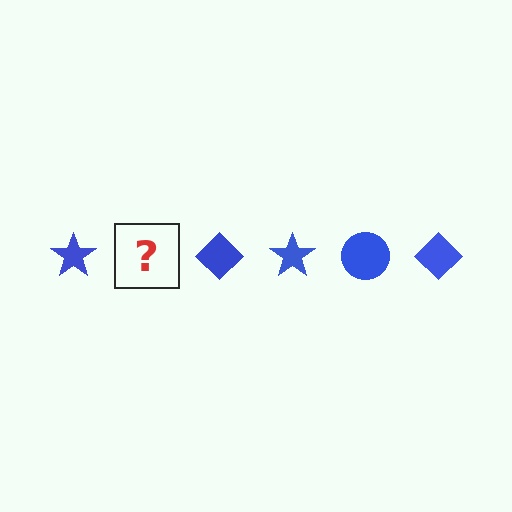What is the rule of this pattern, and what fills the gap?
The rule is that the pattern cycles through star, circle, diamond shapes in blue. The gap should be filled with a blue circle.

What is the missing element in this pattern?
The missing element is a blue circle.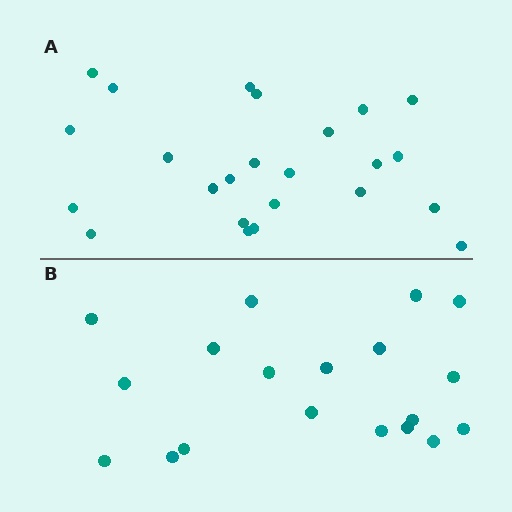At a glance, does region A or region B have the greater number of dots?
Region A (the top region) has more dots.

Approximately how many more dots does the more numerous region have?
Region A has about 5 more dots than region B.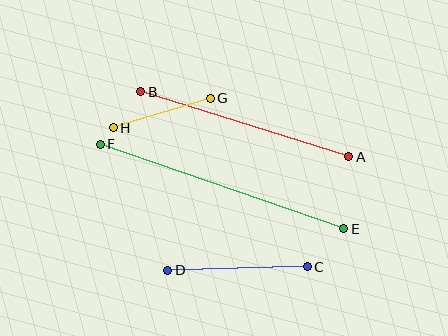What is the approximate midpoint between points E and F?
The midpoint is at approximately (222, 186) pixels.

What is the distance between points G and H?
The distance is approximately 101 pixels.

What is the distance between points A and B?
The distance is approximately 218 pixels.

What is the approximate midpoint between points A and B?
The midpoint is at approximately (245, 124) pixels.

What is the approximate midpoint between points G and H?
The midpoint is at approximately (162, 113) pixels.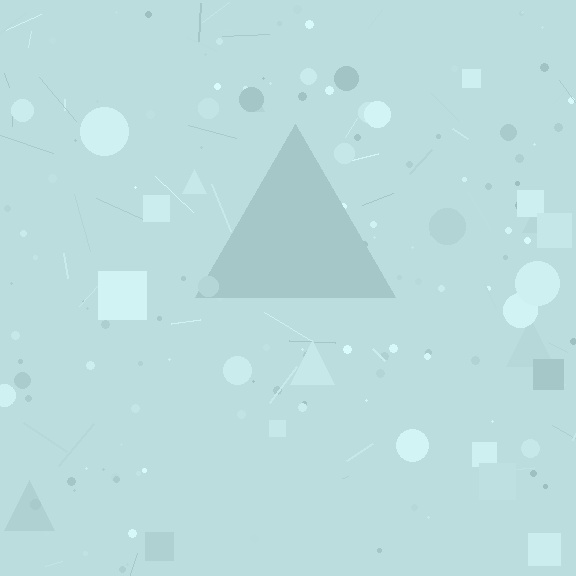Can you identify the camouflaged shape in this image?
The camouflaged shape is a triangle.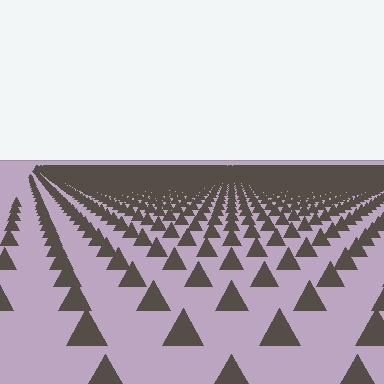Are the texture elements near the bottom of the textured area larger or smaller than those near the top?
Larger. Near the bottom, elements are closer to the viewer and appear at a bigger on-screen size.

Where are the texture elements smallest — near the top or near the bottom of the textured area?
Near the top.